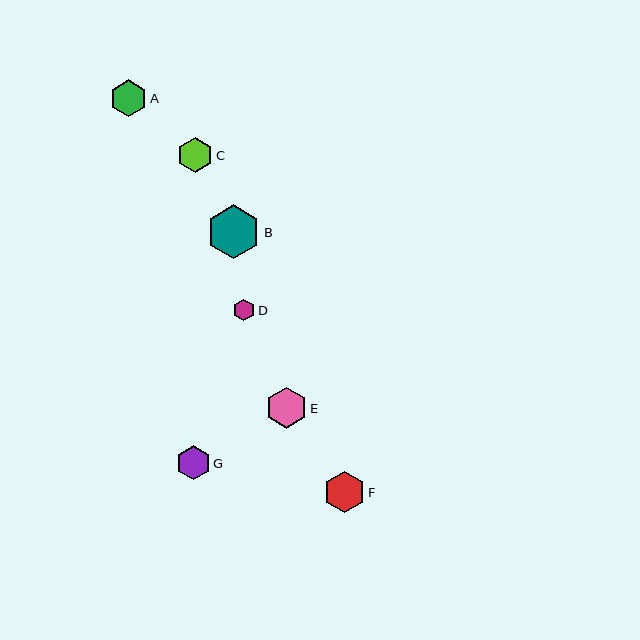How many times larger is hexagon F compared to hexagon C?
Hexagon F is approximately 1.2 times the size of hexagon C.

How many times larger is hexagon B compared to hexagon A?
Hexagon B is approximately 1.5 times the size of hexagon A.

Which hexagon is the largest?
Hexagon B is the largest with a size of approximately 54 pixels.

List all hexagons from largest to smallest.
From largest to smallest: B, F, E, A, C, G, D.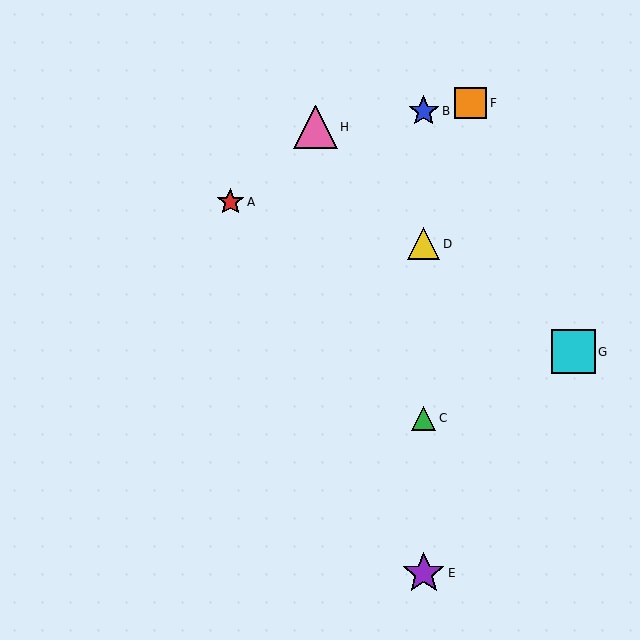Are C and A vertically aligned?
No, C is at x≈424 and A is at x≈230.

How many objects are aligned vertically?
4 objects (B, C, D, E) are aligned vertically.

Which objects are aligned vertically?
Objects B, C, D, E are aligned vertically.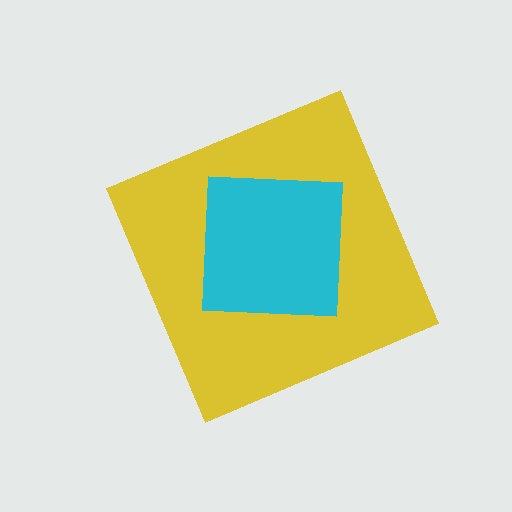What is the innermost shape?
The cyan square.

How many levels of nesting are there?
2.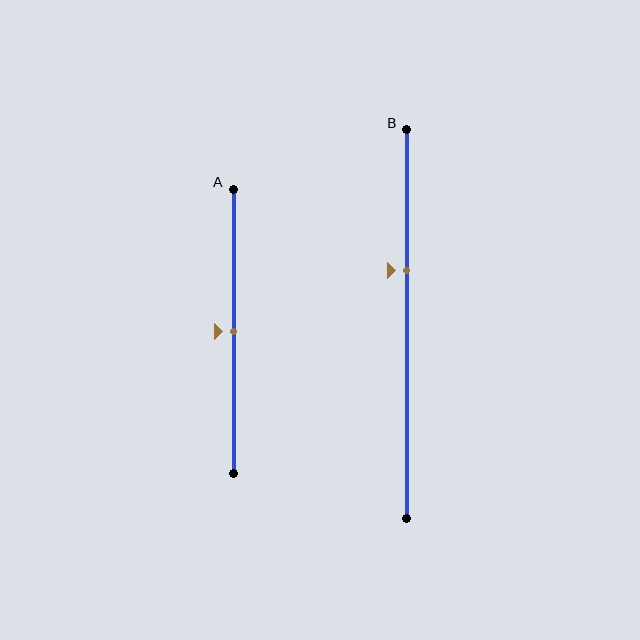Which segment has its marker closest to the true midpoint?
Segment A has its marker closest to the true midpoint.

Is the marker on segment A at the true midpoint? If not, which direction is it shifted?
Yes, the marker on segment A is at the true midpoint.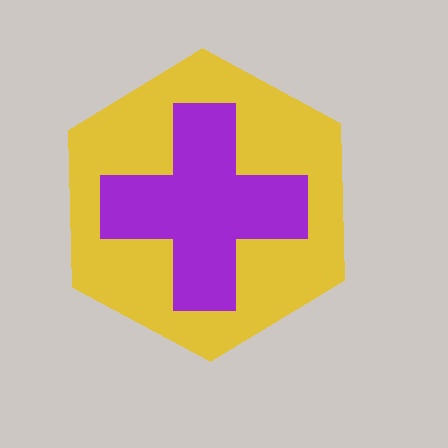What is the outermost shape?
The yellow hexagon.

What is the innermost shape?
The purple cross.